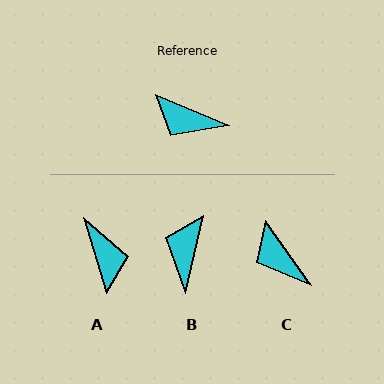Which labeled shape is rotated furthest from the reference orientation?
A, about 129 degrees away.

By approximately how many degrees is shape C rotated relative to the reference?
Approximately 32 degrees clockwise.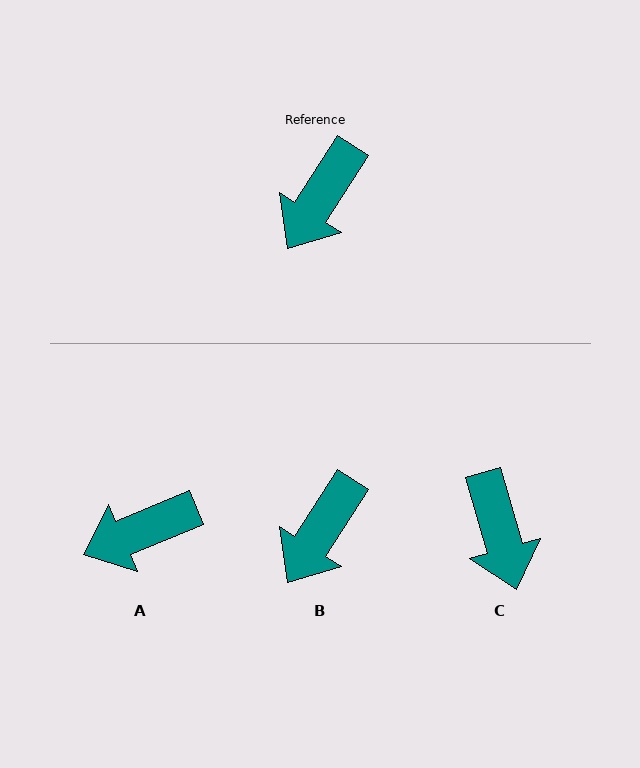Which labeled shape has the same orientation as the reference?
B.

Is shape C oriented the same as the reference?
No, it is off by about 48 degrees.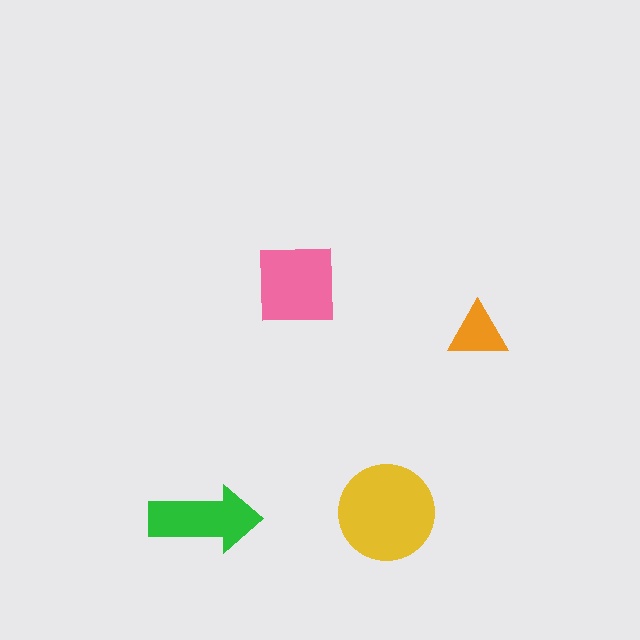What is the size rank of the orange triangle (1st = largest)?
4th.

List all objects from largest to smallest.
The yellow circle, the pink square, the green arrow, the orange triangle.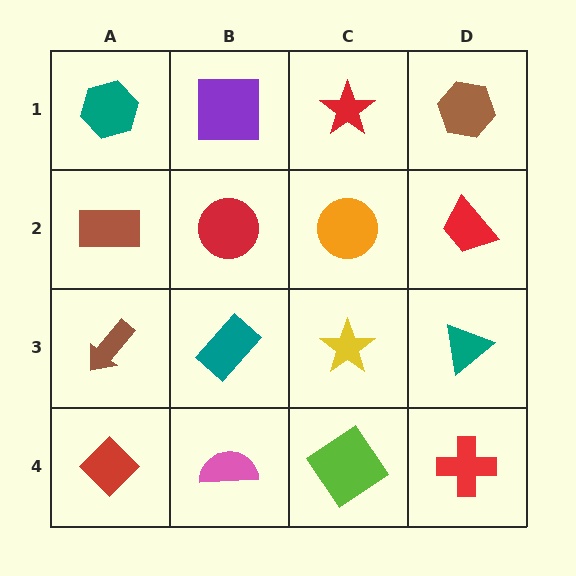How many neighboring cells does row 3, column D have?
3.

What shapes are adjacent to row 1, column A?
A brown rectangle (row 2, column A), a purple square (row 1, column B).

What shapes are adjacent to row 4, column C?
A yellow star (row 3, column C), a pink semicircle (row 4, column B), a red cross (row 4, column D).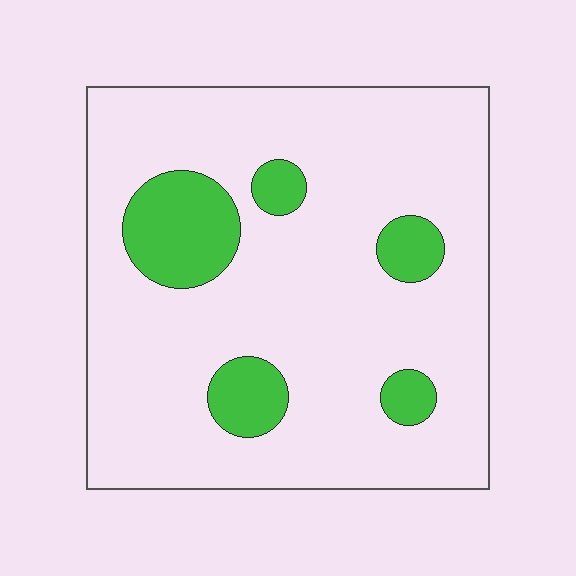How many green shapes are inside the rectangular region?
5.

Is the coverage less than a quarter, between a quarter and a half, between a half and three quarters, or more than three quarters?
Less than a quarter.